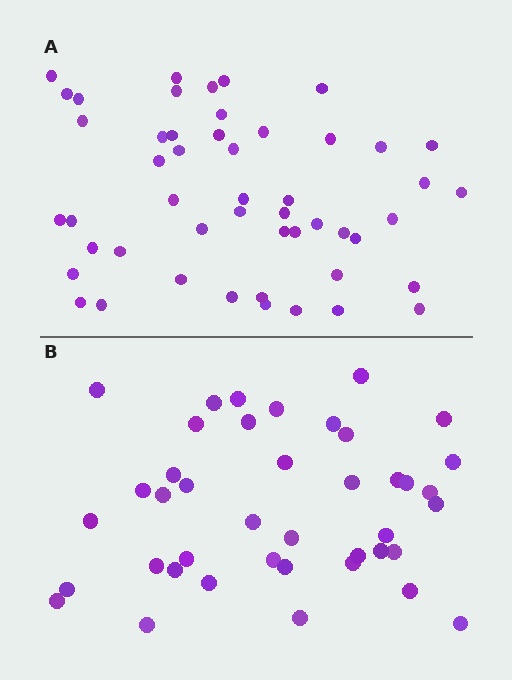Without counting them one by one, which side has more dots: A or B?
Region A (the top region) has more dots.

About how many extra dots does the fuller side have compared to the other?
Region A has roughly 8 or so more dots than region B.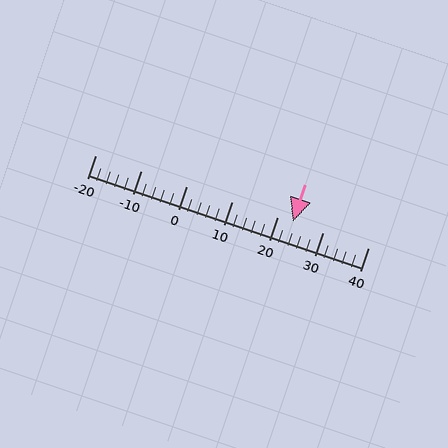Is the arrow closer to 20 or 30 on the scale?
The arrow is closer to 20.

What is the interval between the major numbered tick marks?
The major tick marks are spaced 10 units apart.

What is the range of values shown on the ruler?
The ruler shows values from -20 to 40.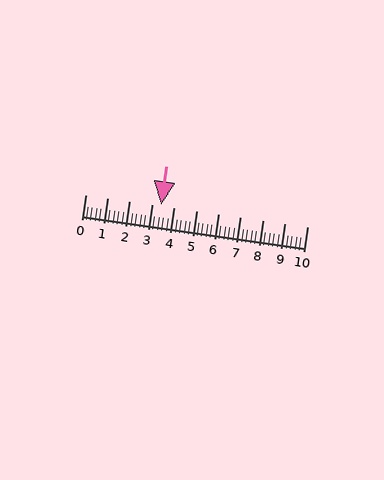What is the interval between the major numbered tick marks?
The major tick marks are spaced 1 units apart.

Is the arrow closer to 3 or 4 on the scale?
The arrow is closer to 3.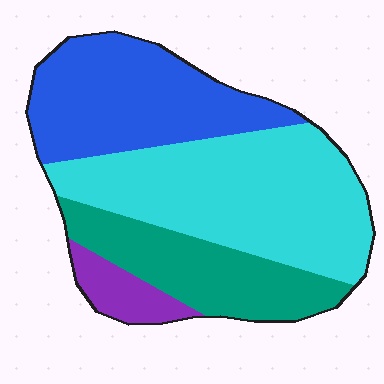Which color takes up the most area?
Cyan, at roughly 40%.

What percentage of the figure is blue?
Blue takes up about one third (1/3) of the figure.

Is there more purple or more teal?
Teal.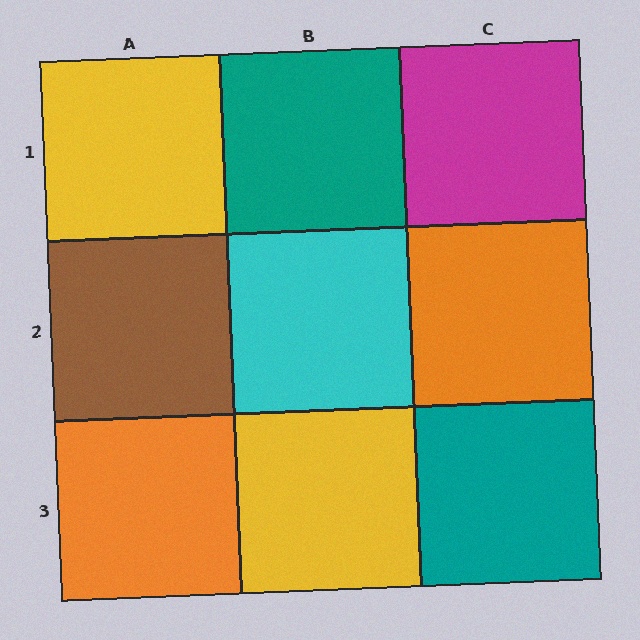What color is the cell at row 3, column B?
Yellow.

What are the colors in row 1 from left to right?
Yellow, teal, magenta.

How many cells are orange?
2 cells are orange.